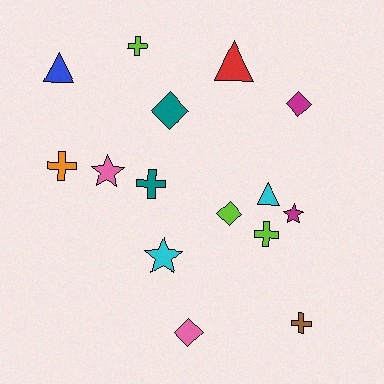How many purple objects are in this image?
There are no purple objects.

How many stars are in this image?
There are 3 stars.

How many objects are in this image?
There are 15 objects.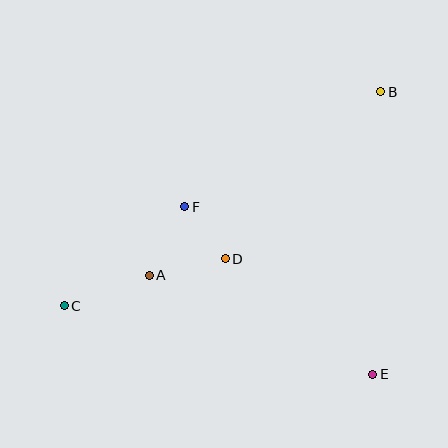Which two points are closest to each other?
Points D and F are closest to each other.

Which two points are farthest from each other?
Points B and C are farthest from each other.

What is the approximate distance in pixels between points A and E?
The distance between A and E is approximately 245 pixels.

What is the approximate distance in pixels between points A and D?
The distance between A and D is approximately 78 pixels.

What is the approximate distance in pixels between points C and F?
The distance between C and F is approximately 156 pixels.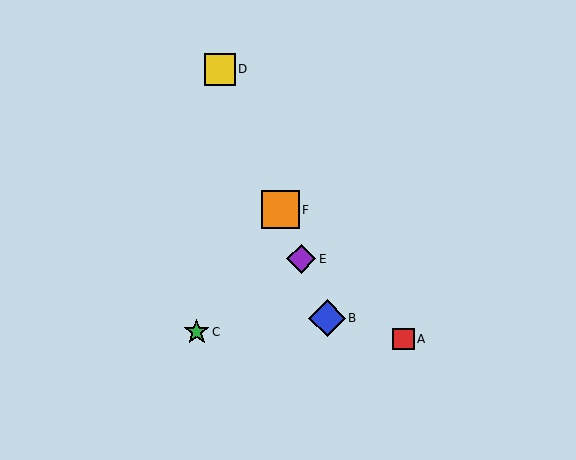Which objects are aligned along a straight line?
Objects B, D, E, F are aligned along a straight line.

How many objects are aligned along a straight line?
4 objects (B, D, E, F) are aligned along a straight line.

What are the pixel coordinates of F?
Object F is at (280, 210).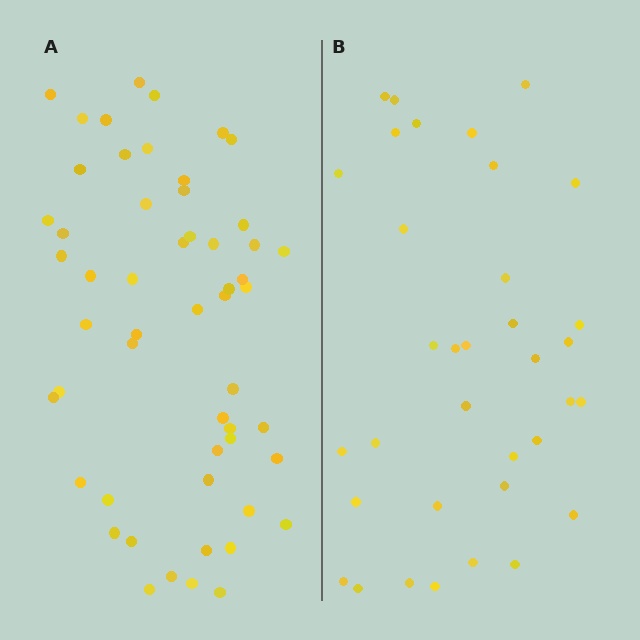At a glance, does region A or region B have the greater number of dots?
Region A (the left region) has more dots.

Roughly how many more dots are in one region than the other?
Region A has approximately 20 more dots than region B.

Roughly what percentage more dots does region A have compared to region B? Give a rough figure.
About 55% more.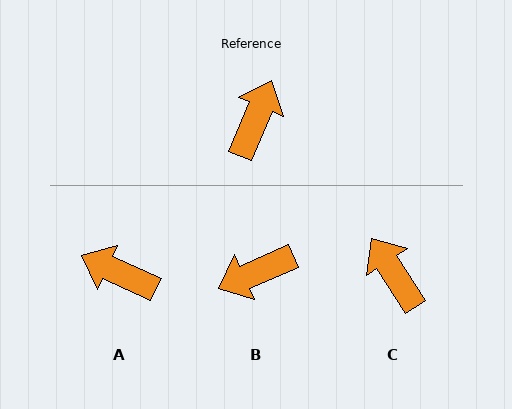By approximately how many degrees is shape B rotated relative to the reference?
Approximately 136 degrees counter-clockwise.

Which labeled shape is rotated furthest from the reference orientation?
B, about 136 degrees away.